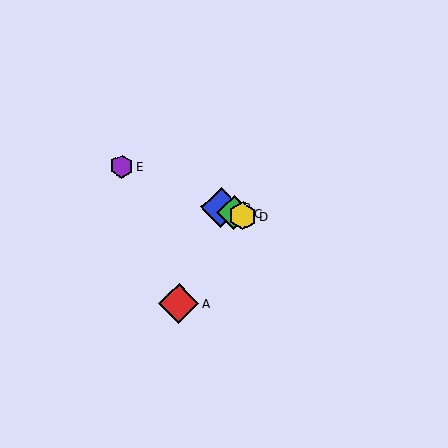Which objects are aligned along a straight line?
Objects B, C, D, E are aligned along a straight line.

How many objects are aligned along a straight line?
4 objects (B, C, D, E) are aligned along a straight line.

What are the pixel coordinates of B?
Object B is at (221, 207).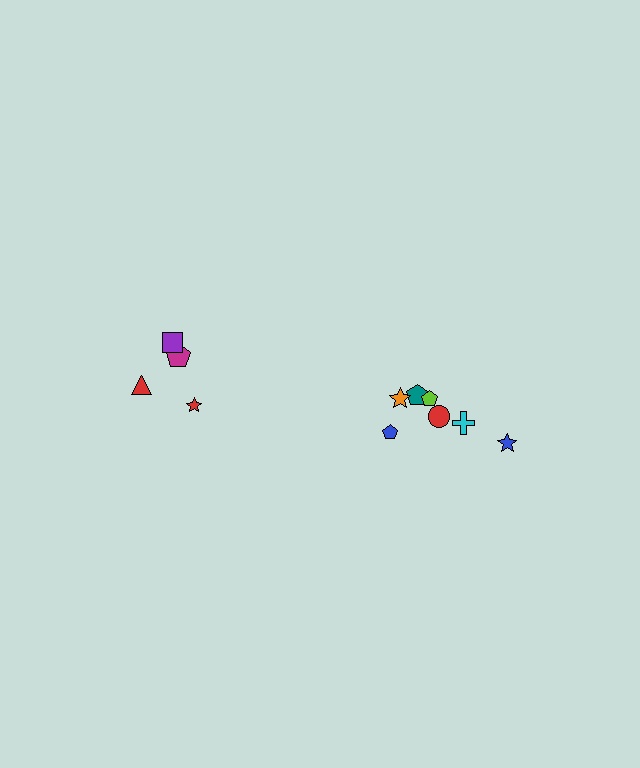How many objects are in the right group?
There are 7 objects.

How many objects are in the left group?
There are 4 objects.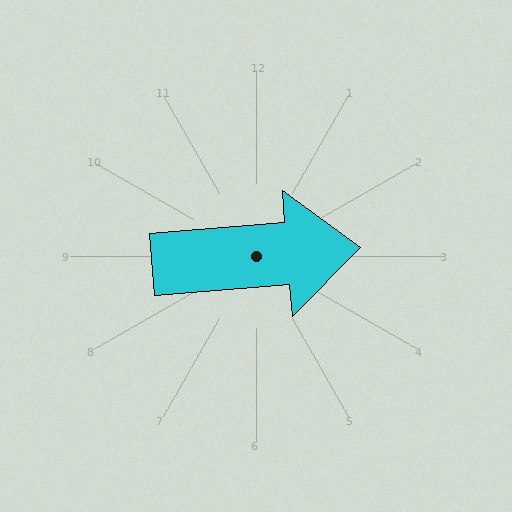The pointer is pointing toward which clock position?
Roughly 3 o'clock.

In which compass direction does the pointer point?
East.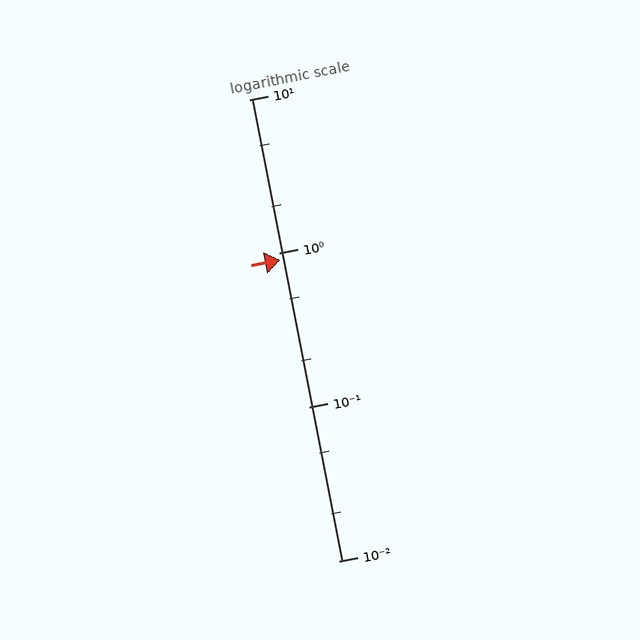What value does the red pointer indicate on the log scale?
The pointer indicates approximately 0.91.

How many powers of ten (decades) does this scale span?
The scale spans 3 decades, from 0.01 to 10.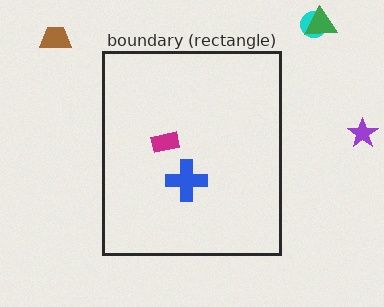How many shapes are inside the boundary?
2 inside, 4 outside.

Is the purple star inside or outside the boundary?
Outside.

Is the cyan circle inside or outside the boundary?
Outside.